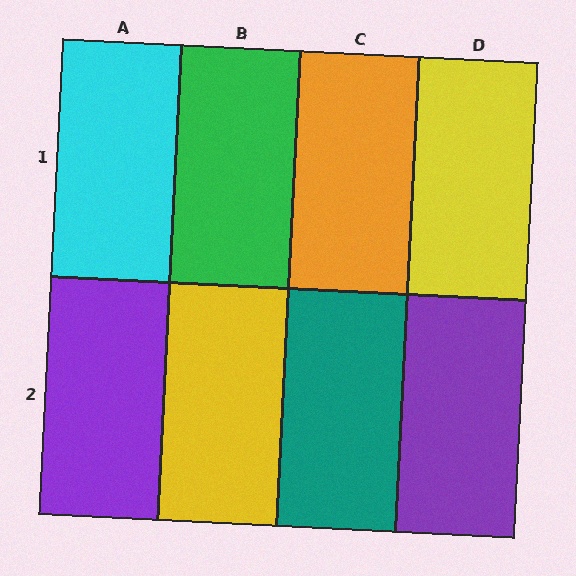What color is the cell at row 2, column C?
Teal.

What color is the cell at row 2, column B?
Yellow.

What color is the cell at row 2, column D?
Purple.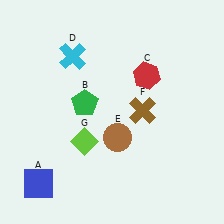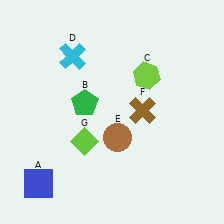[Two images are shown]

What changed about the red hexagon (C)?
In Image 1, C is red. In Image 2, it changed to lime.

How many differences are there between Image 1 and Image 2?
There is 1 difference between the two images.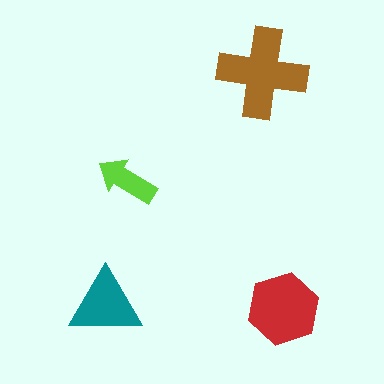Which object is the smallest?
The lime arrow.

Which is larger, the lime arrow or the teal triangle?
The teal triangle.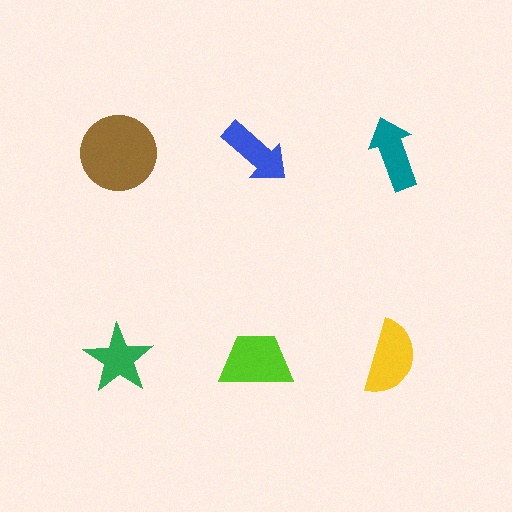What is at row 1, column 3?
A teal arrow.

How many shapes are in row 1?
3 shapes.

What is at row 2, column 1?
A green star.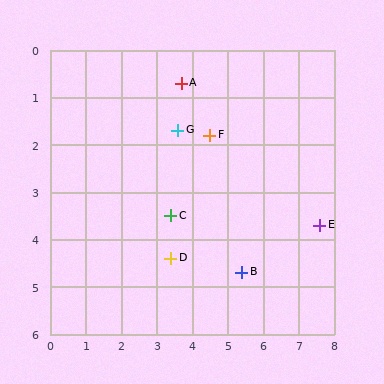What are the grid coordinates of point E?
Point E is at approximately (7.6, 3.7).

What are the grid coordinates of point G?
Point G is at approximately (3.6, 1.7).